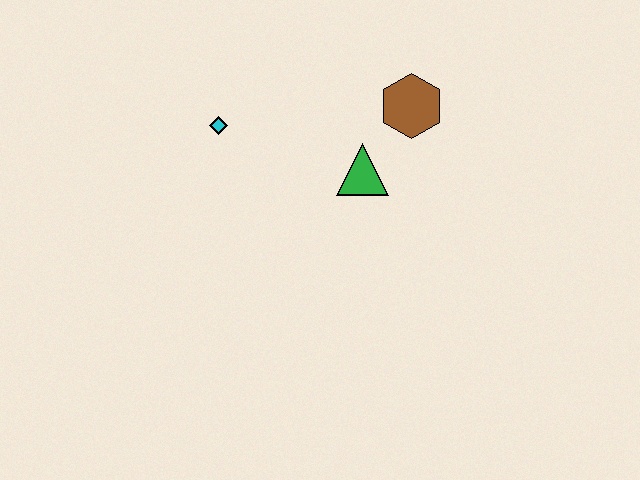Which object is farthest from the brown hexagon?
The cyan diamond is farthest from the brown hexagon.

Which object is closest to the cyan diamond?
The green triangle is closest to the cyan diamond.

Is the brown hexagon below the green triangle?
No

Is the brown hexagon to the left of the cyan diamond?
No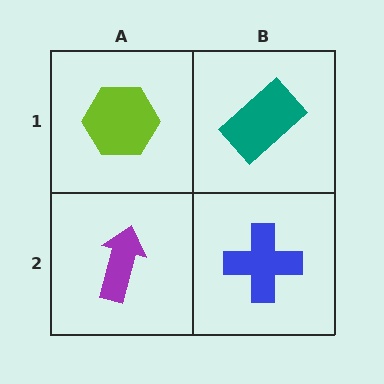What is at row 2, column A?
A purple arrow.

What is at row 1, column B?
A teal rectangle.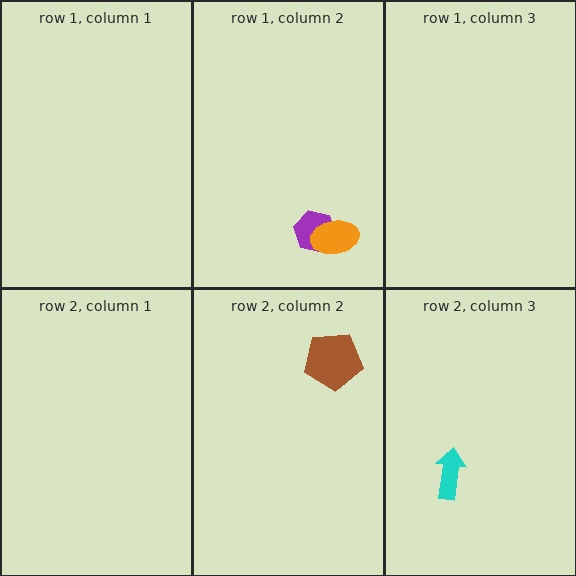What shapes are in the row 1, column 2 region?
The purple hexagon, the orange ellipse.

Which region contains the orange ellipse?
The row 1, column 2 region.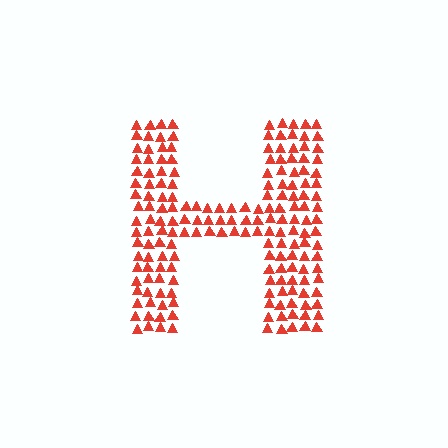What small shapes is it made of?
It is made of small triangles.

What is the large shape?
The large shape is the letter H.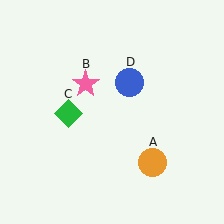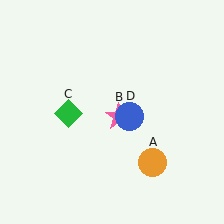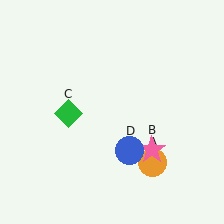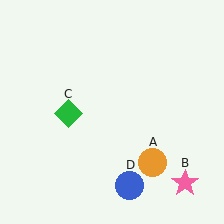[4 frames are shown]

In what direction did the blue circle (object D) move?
The blue circle (object D) moved down.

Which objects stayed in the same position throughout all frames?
Orange circle (object A) and green diamond (object C) remained stationary.